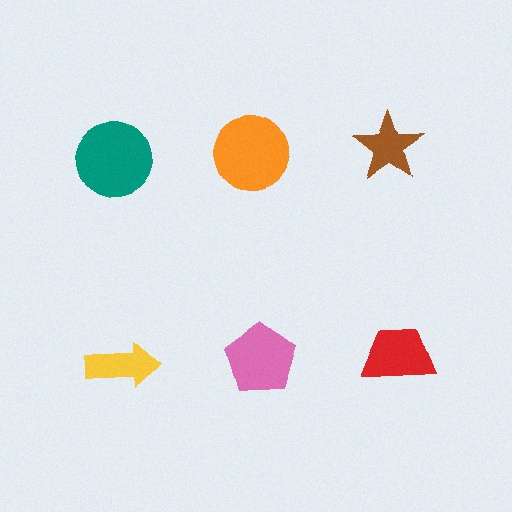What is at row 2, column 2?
A pink pentagon.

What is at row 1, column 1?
A teal circle.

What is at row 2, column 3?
A red trapezoid.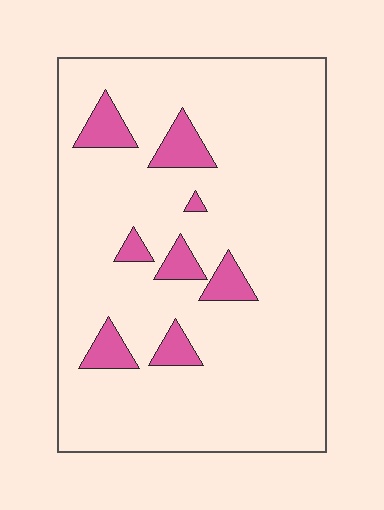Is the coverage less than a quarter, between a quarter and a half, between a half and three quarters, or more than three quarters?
Less than a quarter.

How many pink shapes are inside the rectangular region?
8.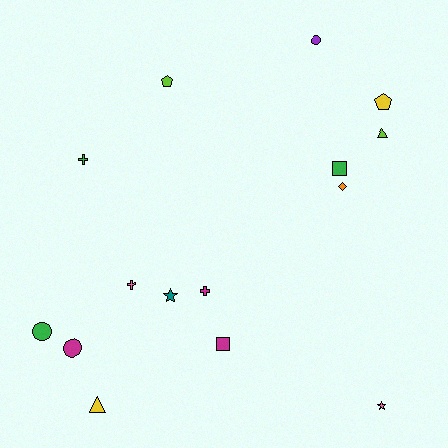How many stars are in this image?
There are 2 stars.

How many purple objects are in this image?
There is 1 purple object.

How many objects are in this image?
There are 15 objects.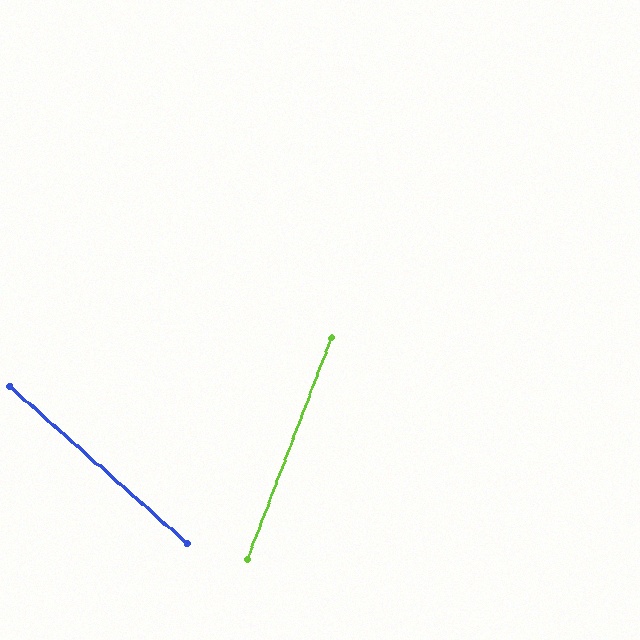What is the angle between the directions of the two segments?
Approximately 69 degrees.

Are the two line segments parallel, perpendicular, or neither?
Neither parallel nor perpendicular — they differ by about 69°.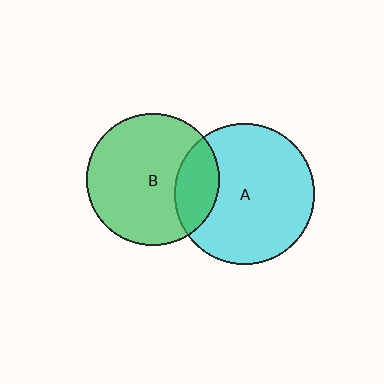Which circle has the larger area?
Circle A (cyan).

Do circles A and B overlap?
Yes.